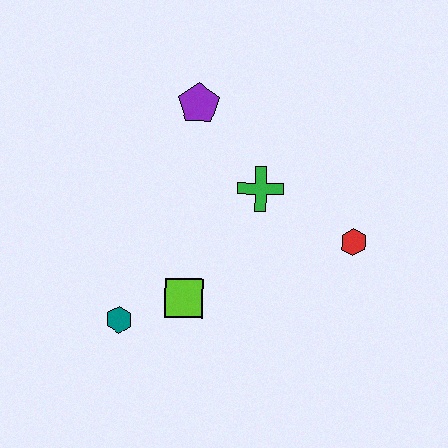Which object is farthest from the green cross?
The teal hexagon is farthest from the green cross.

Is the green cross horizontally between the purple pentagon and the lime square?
No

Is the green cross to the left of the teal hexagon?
No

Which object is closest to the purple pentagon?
The green cross is closest to the purple pentagon.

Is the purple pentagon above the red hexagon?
Yes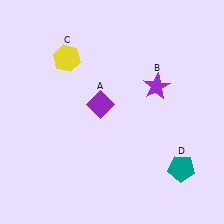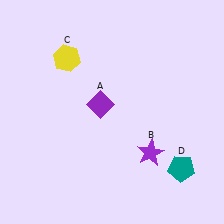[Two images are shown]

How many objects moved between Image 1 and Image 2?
1 object moved between the two images.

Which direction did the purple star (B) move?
The purple star (B) moved down.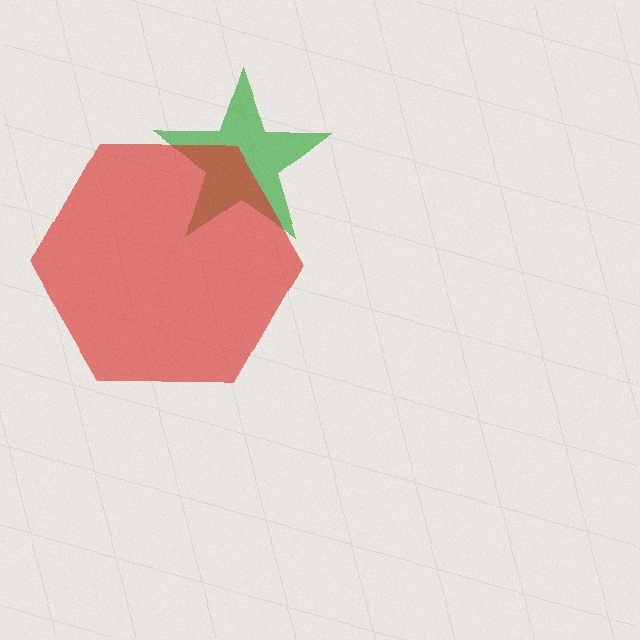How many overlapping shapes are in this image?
There are 2 overlapping shapes in the image.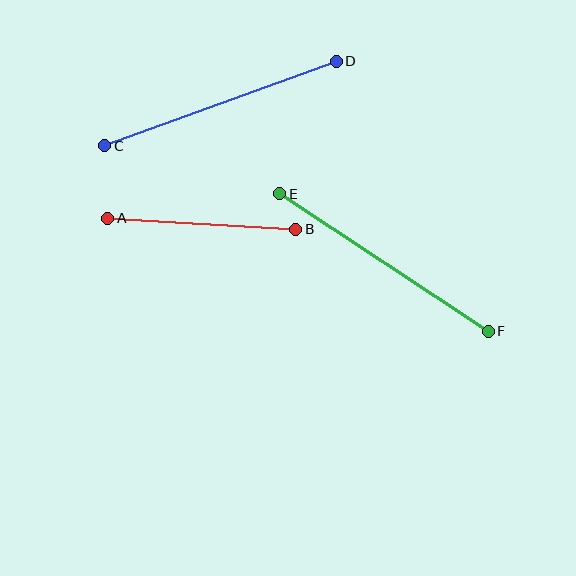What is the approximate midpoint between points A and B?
The midpoint is at approximately (202, 224) pixels.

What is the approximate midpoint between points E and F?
The midpoint is at approximately (384, 263) pixels.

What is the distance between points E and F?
The distance is approximately 249 pixels.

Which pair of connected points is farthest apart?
Points E and F are farthest apart.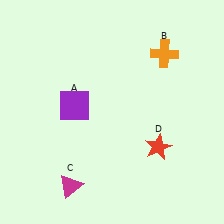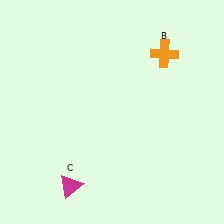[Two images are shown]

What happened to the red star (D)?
The red star (D) was removed in Image 2. It was in the bottom-right area of Image 1.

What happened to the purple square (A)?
The purple square (A) was removed in Image 2. It was in the top-left area of Image 1.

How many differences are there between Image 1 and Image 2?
There are 2 differences between the two images.